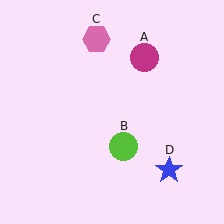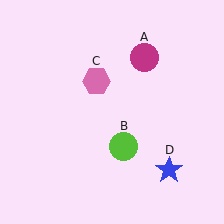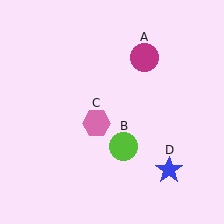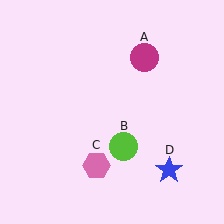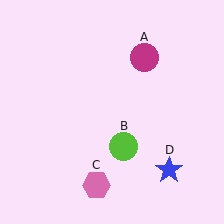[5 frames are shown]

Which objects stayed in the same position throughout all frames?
Magenta circle (object A) and lime circle (object B) and blue star (object D) remained stationary.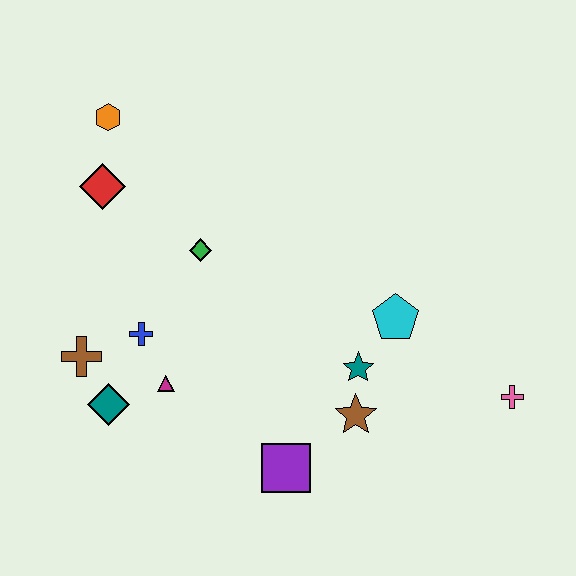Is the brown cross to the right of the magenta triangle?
No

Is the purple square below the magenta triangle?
Yes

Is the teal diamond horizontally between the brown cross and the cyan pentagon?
Yes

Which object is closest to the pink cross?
The cyan pentagon is closest to the pink cross.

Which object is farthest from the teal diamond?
The pink cross is farthest from the teal diamond.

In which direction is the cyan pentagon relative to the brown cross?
The cyan pentagon is to the right of the brown cross.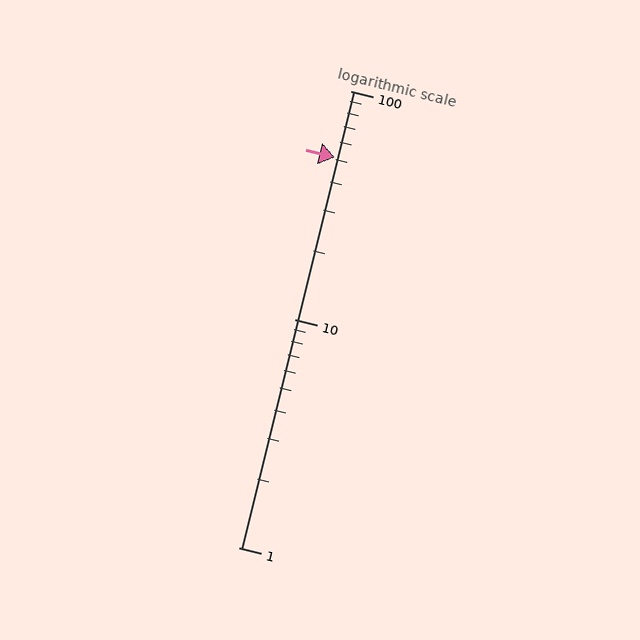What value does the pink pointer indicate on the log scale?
The pointer indicates approximately 51.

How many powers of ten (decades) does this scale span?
The scale spans 2 decades, from 1 to 100.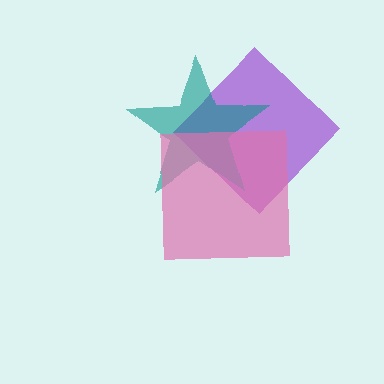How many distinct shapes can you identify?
There are 3 distinct shapes: a purple diamond, a teal star, a pink square.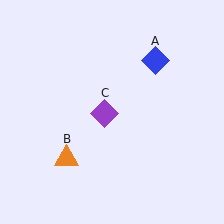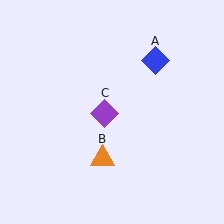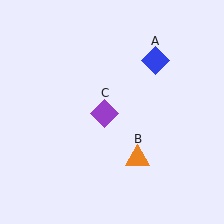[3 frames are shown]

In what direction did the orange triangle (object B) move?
The orange triangle (object B) moved right.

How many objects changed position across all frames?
1 object changed position: orange triangle (object B).